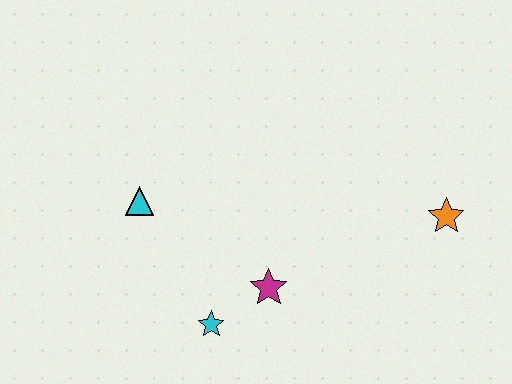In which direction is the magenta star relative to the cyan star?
The magenta star is to the right of the cyan star.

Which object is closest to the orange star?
The magenta star is closest to the orange star.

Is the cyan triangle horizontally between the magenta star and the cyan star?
No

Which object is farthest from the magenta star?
The orange star is farthest from the magenta star.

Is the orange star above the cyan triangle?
No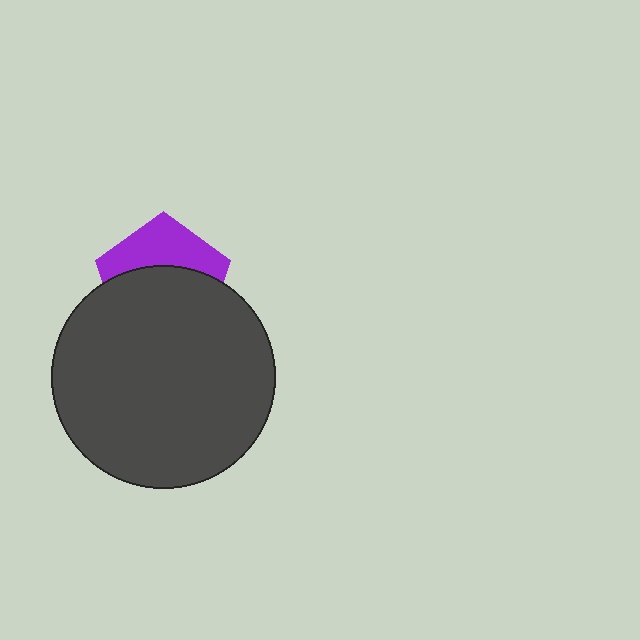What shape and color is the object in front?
The object in front is a dark gray circle.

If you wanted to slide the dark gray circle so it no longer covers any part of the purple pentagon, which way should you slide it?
Slide it down — that is the most direct way to separate the two shapes.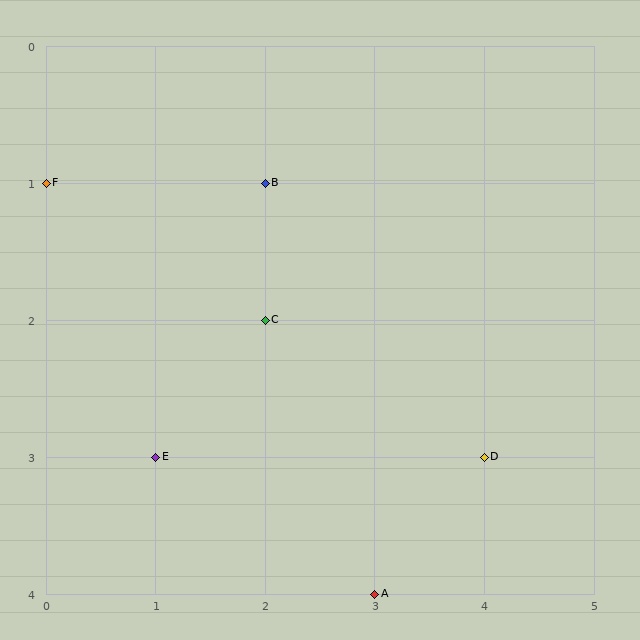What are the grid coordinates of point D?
Point D is at grid coordinates (4, 3).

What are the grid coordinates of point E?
Point E is at grid coordinates (1, 3).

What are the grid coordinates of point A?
Point A is at grid coordinates (3, 4).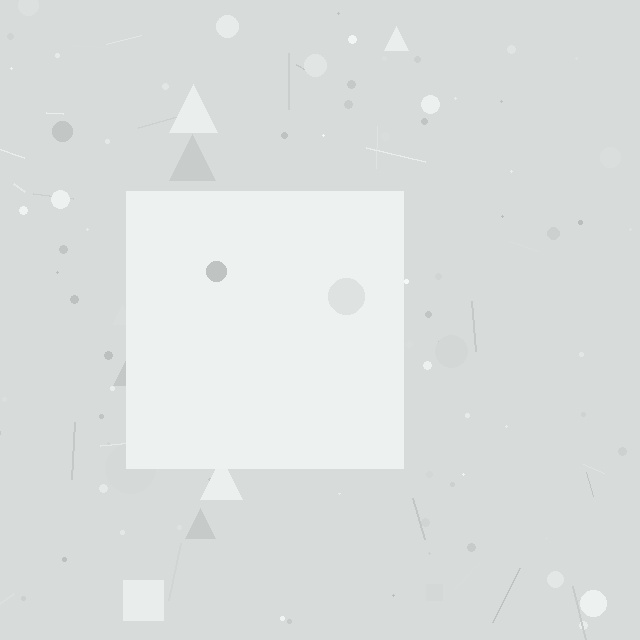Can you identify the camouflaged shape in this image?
The camouflaged shape is a square.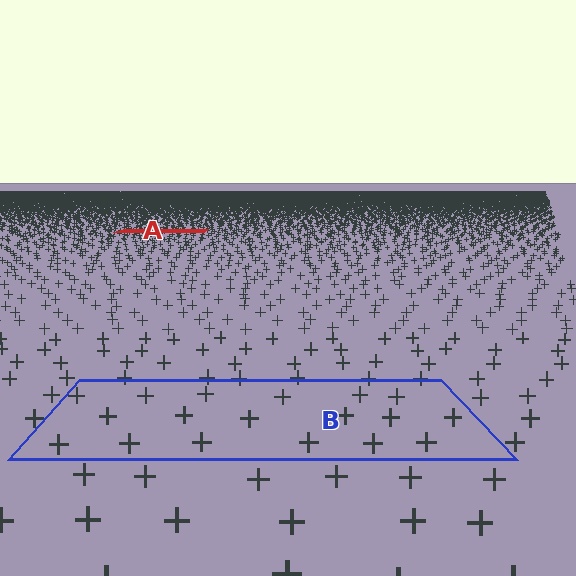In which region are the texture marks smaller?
The texture marks are smaller in region A, because it is farther away.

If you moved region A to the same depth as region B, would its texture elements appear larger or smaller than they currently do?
They would appear larger. At a closer depth, the same texture elements are projected at a bigger on-screen size.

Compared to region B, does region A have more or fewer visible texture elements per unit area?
Region A has more texture elements per unit area — they are packed more densely because it is farther away.